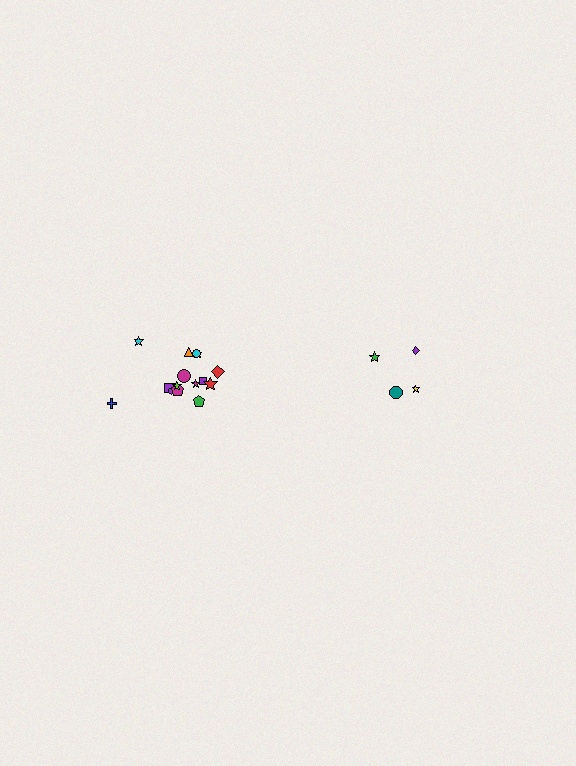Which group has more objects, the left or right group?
The left group.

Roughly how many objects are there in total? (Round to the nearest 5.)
Roughly 20 objects in total.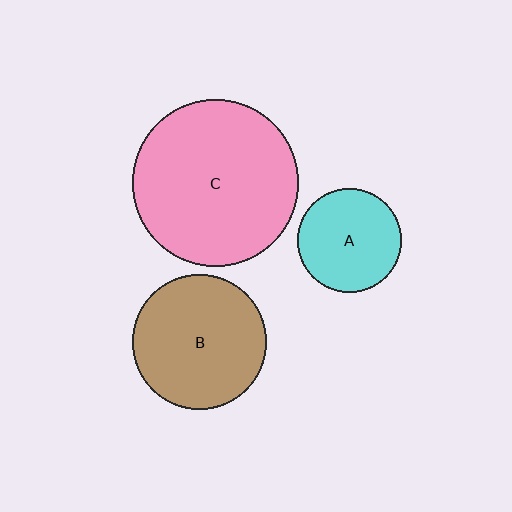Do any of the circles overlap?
No, none of the circles overlap.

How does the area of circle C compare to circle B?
Approximately 1.5 times.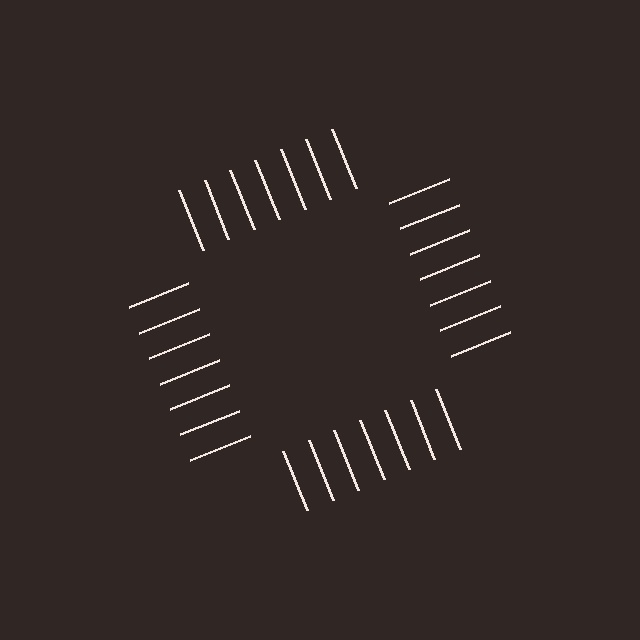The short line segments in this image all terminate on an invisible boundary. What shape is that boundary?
An illusory square — the line segments terminate on its edges but no continuous stroke is drawn.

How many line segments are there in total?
28 — 7 along each of the 4 edges.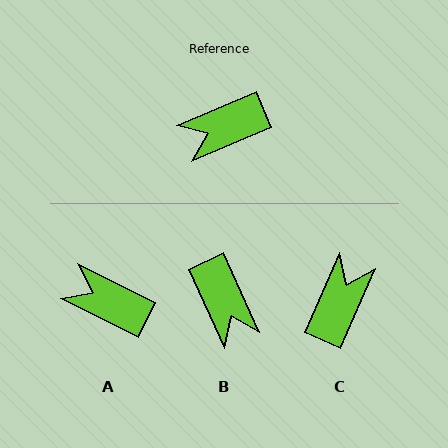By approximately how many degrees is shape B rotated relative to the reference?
Approximately 92 degrees counter-clockwise.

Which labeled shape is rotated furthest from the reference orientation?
C, about 136 degrees away.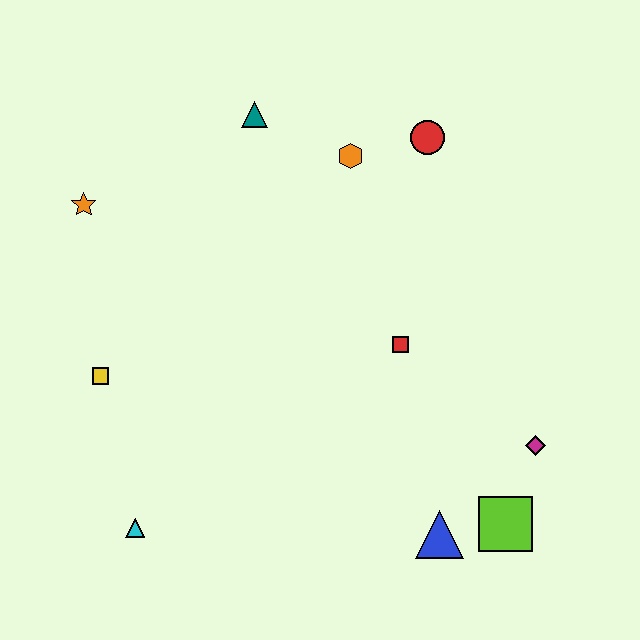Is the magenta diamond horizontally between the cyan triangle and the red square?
No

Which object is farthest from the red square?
The orange star is farthest from the red square.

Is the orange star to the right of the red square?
No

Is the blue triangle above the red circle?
No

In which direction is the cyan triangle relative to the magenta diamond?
The cyan triangle is to the left of the magenta diamond.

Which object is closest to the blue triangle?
The lime square is closest to the blue triangle.